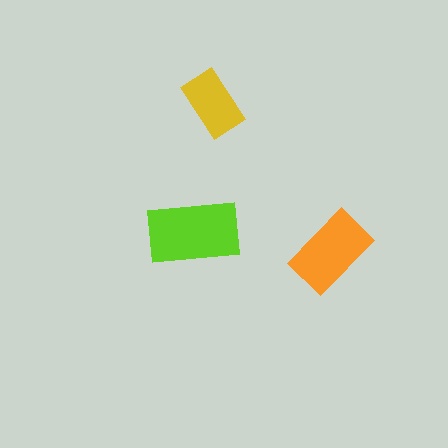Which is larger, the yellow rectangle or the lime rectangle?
The lime one.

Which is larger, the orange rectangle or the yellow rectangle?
The orange one.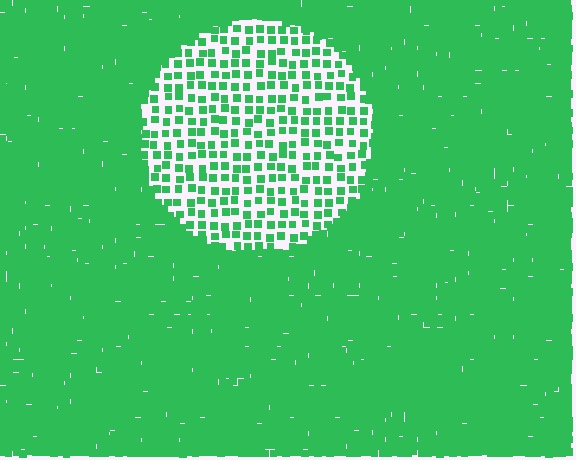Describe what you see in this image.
The image contains small green elements arranged at two different densities. A circle-shaped region is visible where the elements are less densely packed than the surrounding area.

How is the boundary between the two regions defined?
The boundary is defined by a change in element density (approximately 3.2x ratio). All elements are the same color, size, and shape.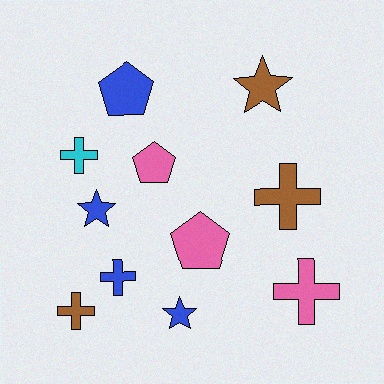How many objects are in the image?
There are 11 objects.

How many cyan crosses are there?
There is 1 cyan cross.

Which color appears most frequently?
Blue, with 4 objects.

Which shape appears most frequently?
Cross, with 5 objects.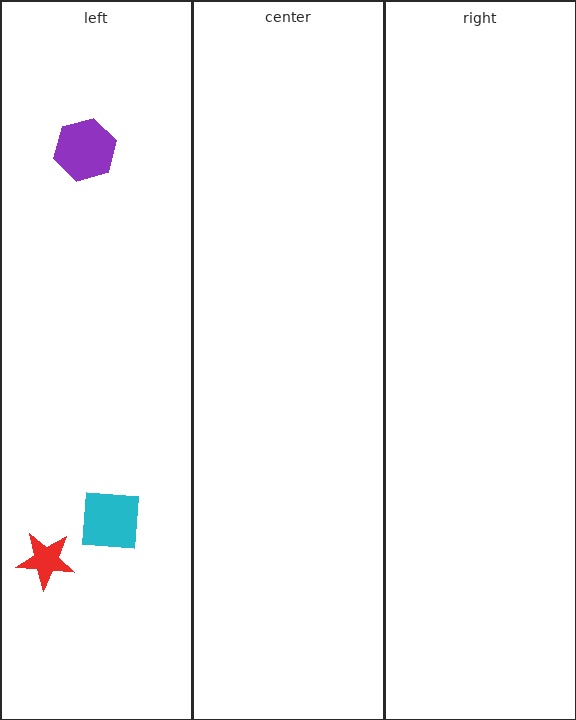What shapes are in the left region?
The purple hexagon, the red star, the cyan square.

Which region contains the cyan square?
The left region.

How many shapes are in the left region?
3.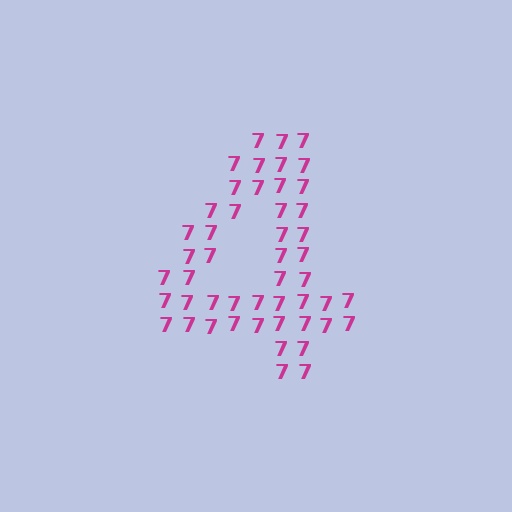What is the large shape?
The large shape is the digit 4.